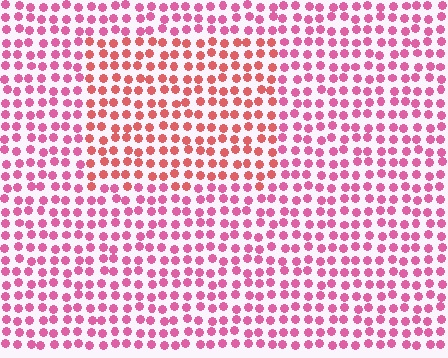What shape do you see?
I see a rectangle.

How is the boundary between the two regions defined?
The boundary is defined purely by a slight shift in hue (about 30 degrees). Spacing, size, and orientation are identical on both sides.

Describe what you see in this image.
The image is filled with small pink elements in a uniform arrangement. A rectangle-shaped region is visible where the elements are tinted to a slightly different hue, forming a subtle color boundary.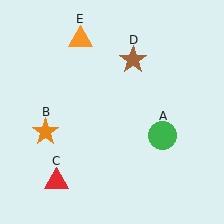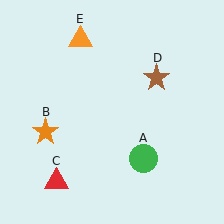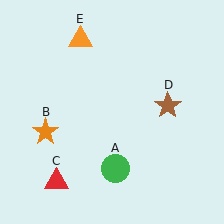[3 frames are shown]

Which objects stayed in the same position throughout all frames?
Orange star (object B) and red triangle (object C) and orange triangle (object E) remained stationary.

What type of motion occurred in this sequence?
The green circle (object A), brown star (object D) rotated clockwise around the center of the scene.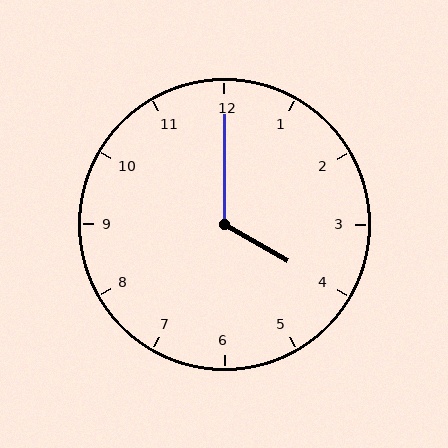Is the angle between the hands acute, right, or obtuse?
It is obtuse.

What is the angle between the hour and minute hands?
Approximately 120 degrees.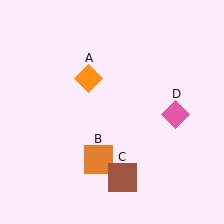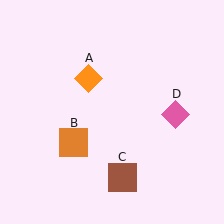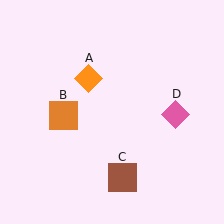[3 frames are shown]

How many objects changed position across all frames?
1 object changed position: orange square (object B).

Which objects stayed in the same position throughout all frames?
Orange diamond (object A) and brown square (object C) and pink diamond (object D) remained stationary.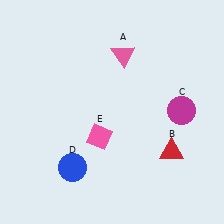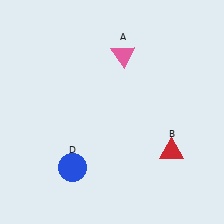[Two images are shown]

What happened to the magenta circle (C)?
The magenta circle (C) was removed in Image 2. It was in the top-right area of Image 1.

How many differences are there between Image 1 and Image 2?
There are 2 differences between the two images.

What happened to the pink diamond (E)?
The pink diamond (E) was removed in Image 2. It was in the bottom-left area of Image 1.